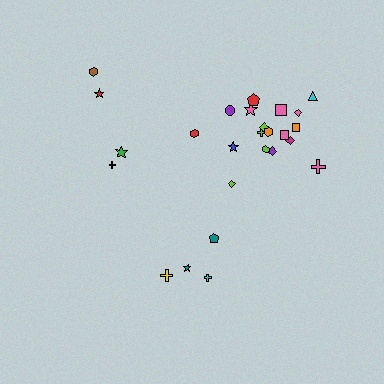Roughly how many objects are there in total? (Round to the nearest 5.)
Roughly 25 objects in total.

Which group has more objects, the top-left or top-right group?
The top-right group.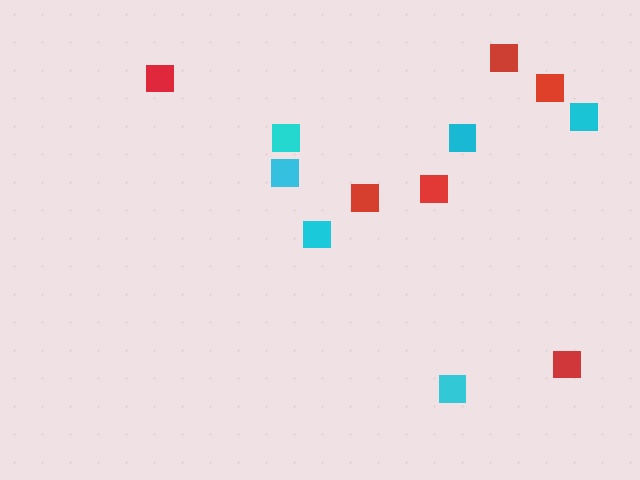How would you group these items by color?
There are 2 groups: one group of red squares (6) and one group of cyan squares (6).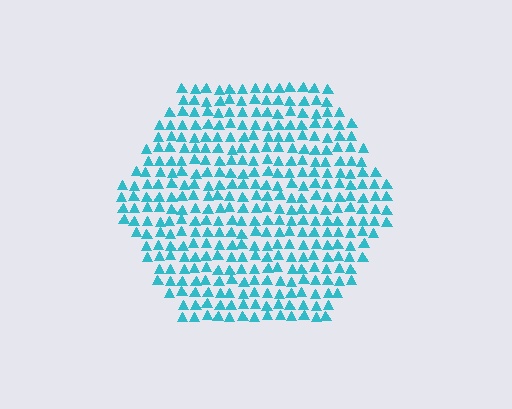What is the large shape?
The large shape is a hexagon.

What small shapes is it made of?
It is made of small triangles.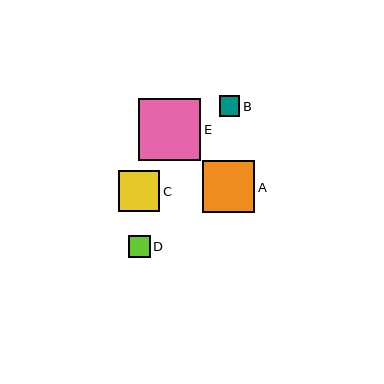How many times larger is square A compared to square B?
Square A is approximately 2.6 times the size of square B.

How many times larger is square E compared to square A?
Square E is approximately 1.2 times the size of square A.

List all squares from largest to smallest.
From largest to smallest: E, A, C, D, B.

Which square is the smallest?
Square B is the smallest with a size of approximately 20 pixels.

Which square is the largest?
Square E is the largest with a size of approximately 62 pixels.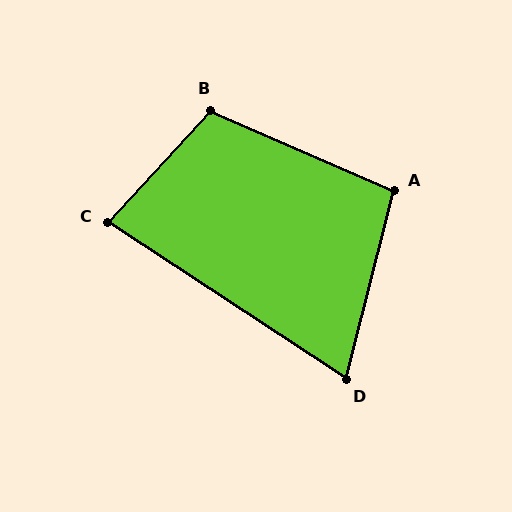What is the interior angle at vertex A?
Approximately 100 degrees (obtuse).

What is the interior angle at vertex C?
Approximately 80 degrees (acute).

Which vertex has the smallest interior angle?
D, at approximately 71 degrees.